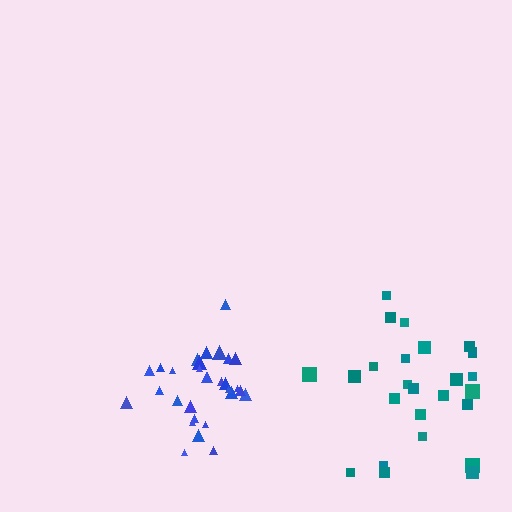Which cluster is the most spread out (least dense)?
Teal.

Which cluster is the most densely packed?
Blue.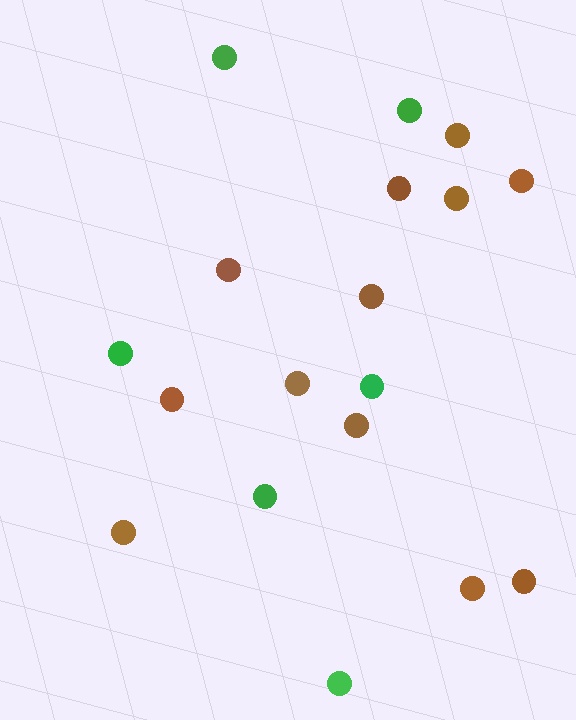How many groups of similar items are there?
There are 2 groups: one group of brown circles (12) and one group of green circles (6).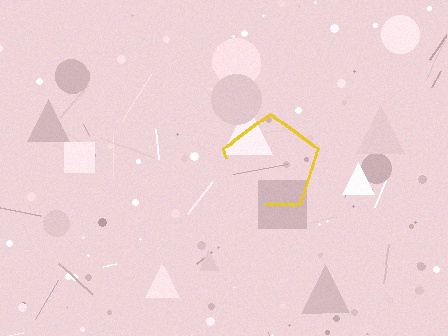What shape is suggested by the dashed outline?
The dashed outline suggests a pentagon.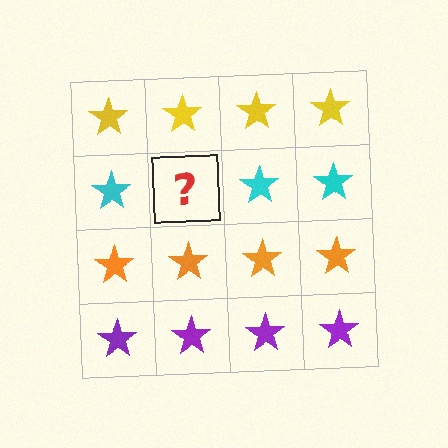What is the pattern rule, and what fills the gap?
The rule is that each row has a consistent color. The gap should be filled with a cyan star.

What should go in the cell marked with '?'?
The missing cell should contain a cyan star.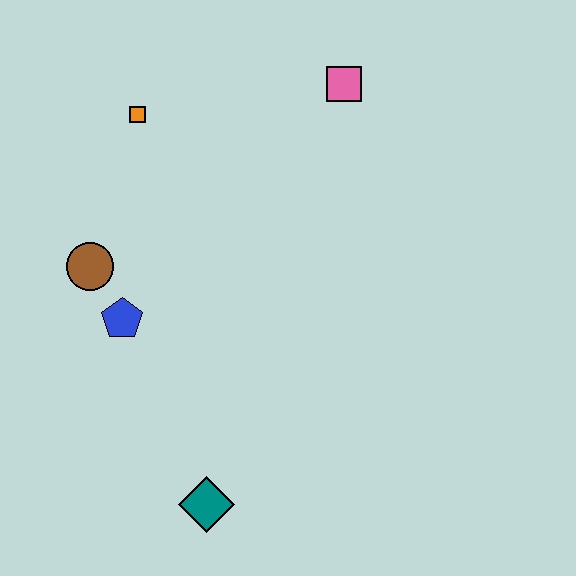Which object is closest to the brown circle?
The blue pentagon is closest to the brown circle.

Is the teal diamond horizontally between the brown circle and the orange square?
No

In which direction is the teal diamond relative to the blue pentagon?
The teal diamond is below the blue pentagon.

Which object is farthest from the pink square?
The teal diamond is farthest from the pink square.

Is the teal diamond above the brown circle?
No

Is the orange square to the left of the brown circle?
No